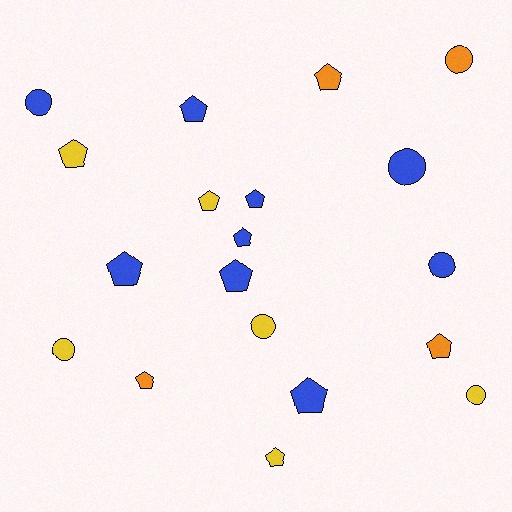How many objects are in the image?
There are 19 objects.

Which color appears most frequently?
Blue, with 9 objects.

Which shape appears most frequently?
Pentagon, with 12 objects.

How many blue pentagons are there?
There are 6 blue pentagons.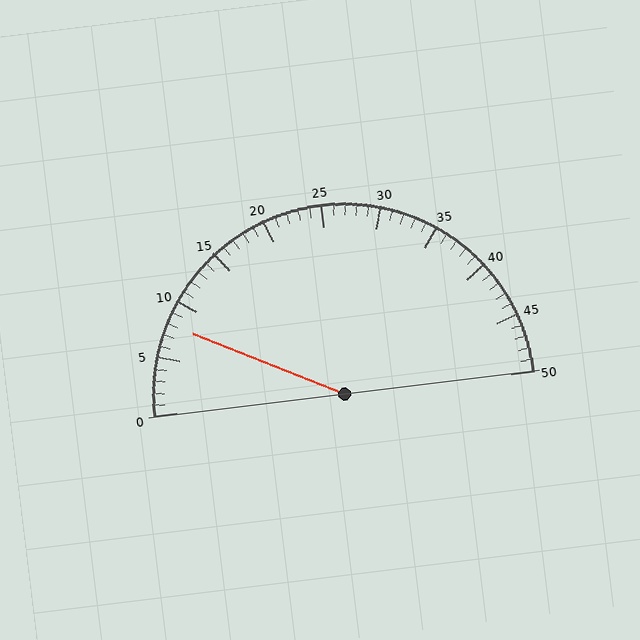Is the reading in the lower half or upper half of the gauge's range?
The reading is in the lower half of the range (0 to 50).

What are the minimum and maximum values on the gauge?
The gauge ranges from 0 to 50.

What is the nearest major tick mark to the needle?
The nearest major tick mark is 10.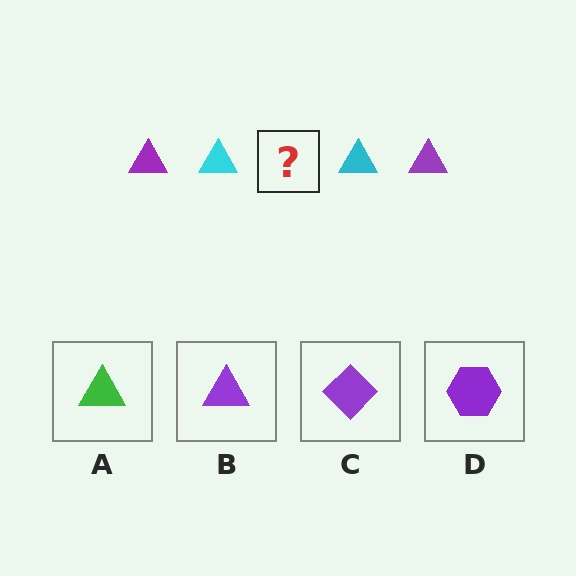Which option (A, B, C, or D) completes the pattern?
B.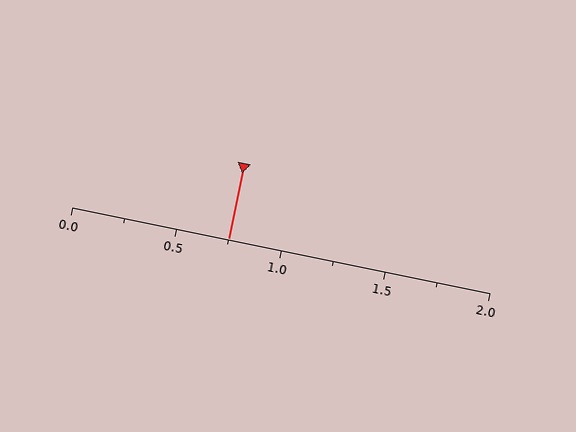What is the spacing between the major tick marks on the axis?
The major ticks are spaced 0.5 apart.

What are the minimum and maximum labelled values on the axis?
The axis runs from 0.0 to 2.0.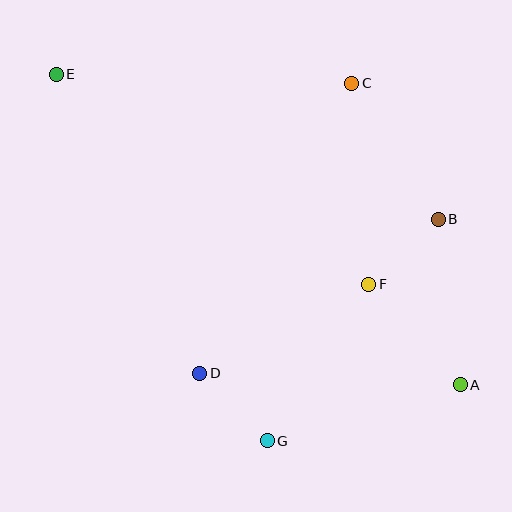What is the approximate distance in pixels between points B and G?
The distance between B and G is approximately 280 pixels.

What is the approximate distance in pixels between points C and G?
The distance between C and G is approximately 367 pixels.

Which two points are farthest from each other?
Points A and E are farthest from each other.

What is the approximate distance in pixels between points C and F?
The distance between C and F is approximately 201 pixels.